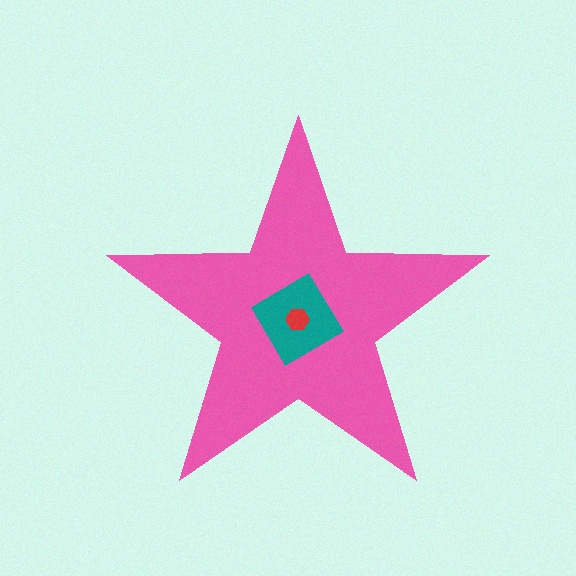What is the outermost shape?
The pink star.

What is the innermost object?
The red hexagon.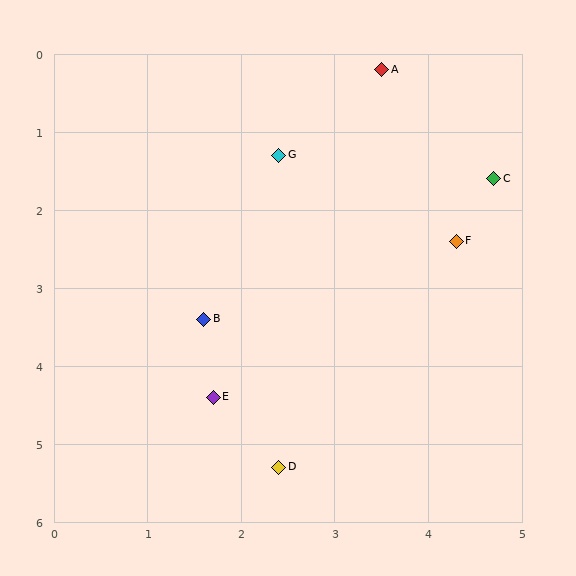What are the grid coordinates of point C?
Point C is at approximately (4.7, 1.6).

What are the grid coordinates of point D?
Point D is at approximately (2.4, 5.3).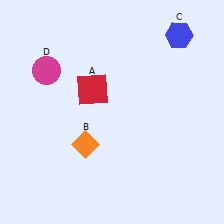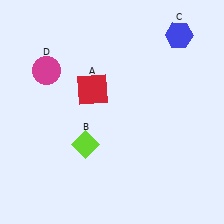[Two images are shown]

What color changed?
The diamond (B) changed from orange in Image 1 to lime in Image 2.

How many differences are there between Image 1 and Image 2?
There is 1 difference between the two images.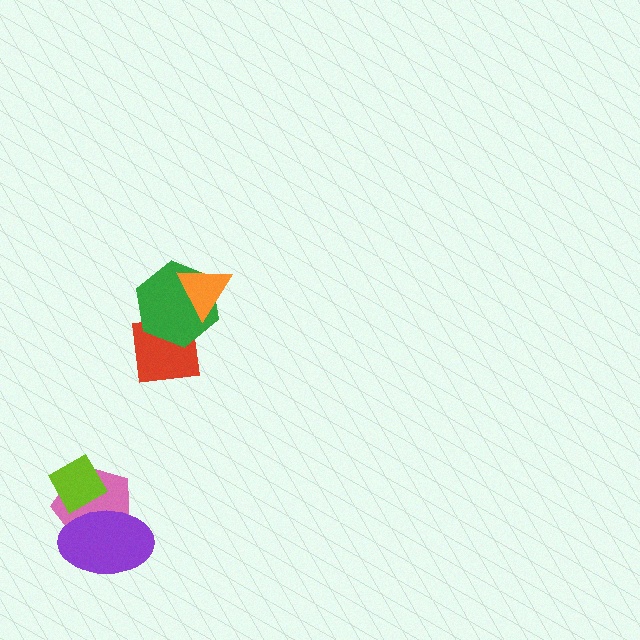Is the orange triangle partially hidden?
No, no other shape covers it.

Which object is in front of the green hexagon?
The orange triangle is in front of the green hexagon.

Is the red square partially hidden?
Yes, it is partially covered by another shape.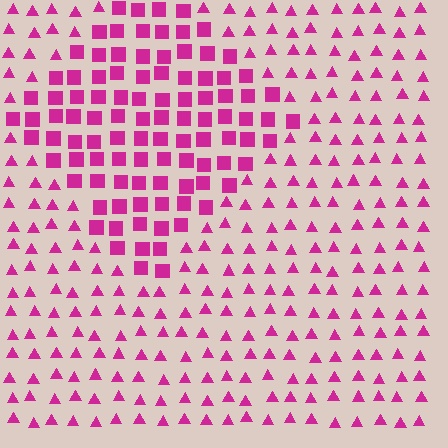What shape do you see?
I see a diamond.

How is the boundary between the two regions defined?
The boundary is defined by a change in element shape: squares inside vs. triangles outside. All elements share the same color and spacing.